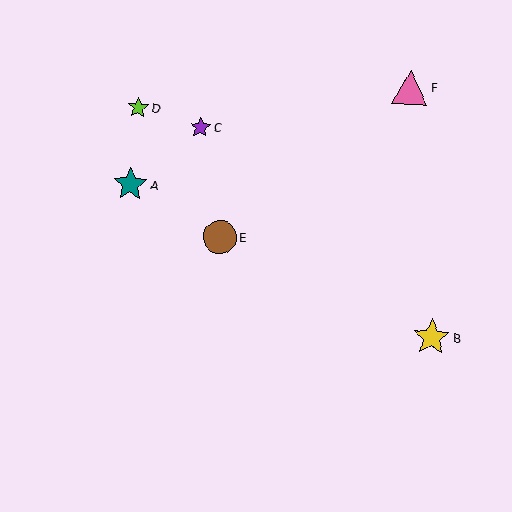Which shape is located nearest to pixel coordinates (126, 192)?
The teal star (labeled A) at (131, 184) is nearest to that location.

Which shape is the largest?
The yellow star (labeled B) is the largest.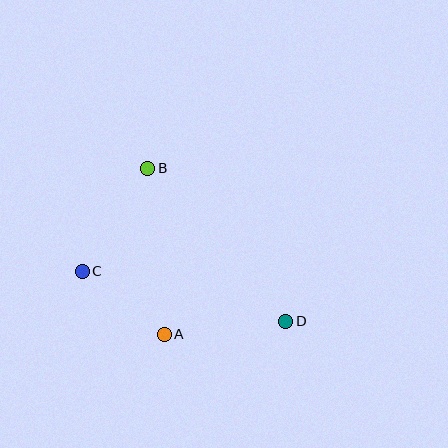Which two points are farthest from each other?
Points C and D are farthest from each other.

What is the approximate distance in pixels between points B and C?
The distance between B and C is approximately 123 pixels.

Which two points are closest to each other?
Points A and C are closest to each other.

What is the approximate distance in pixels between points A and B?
The distance between A and B is approximately 167 pixels.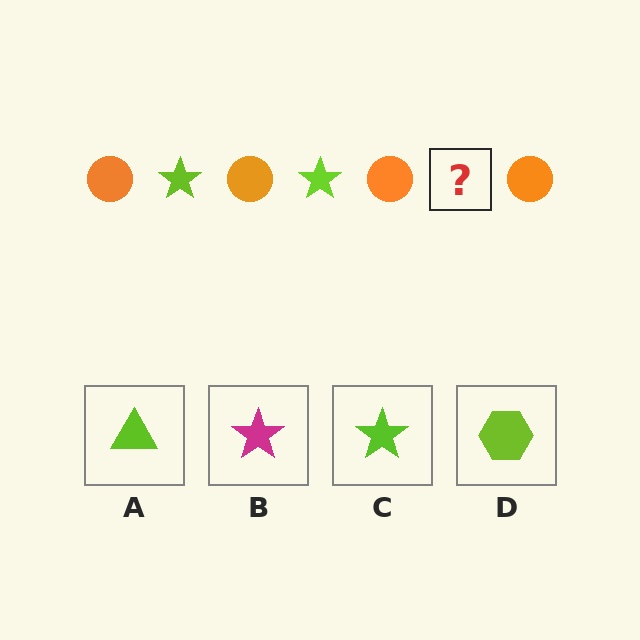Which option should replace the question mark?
Option C.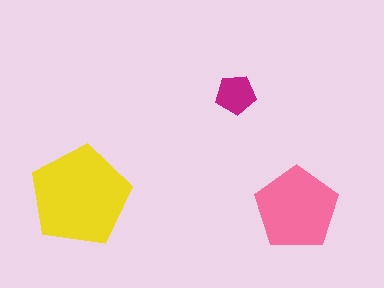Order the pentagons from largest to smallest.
the yellow one, the pink one, the magenta one.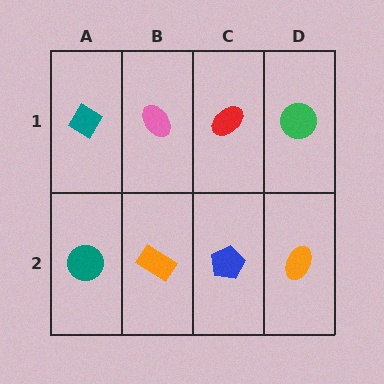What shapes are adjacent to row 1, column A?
A teal circle (row 2, column A), a pink ellipse (row 1, column B).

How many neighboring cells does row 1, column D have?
2.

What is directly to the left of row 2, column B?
A teal circle.